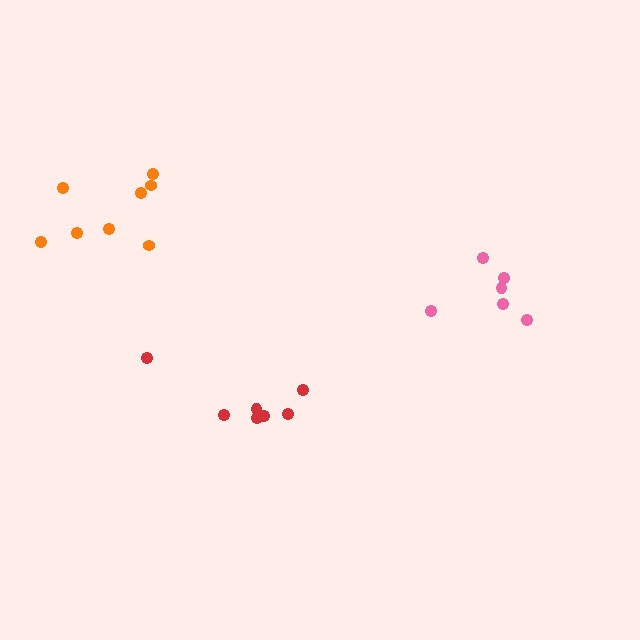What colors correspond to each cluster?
The clusters are colored: red, pink, orange.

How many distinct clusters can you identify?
There are 3 distinct clusters.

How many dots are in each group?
Group 1: 7 dots, Group 2: 6 dots, Group 3: 8 dots (21 total).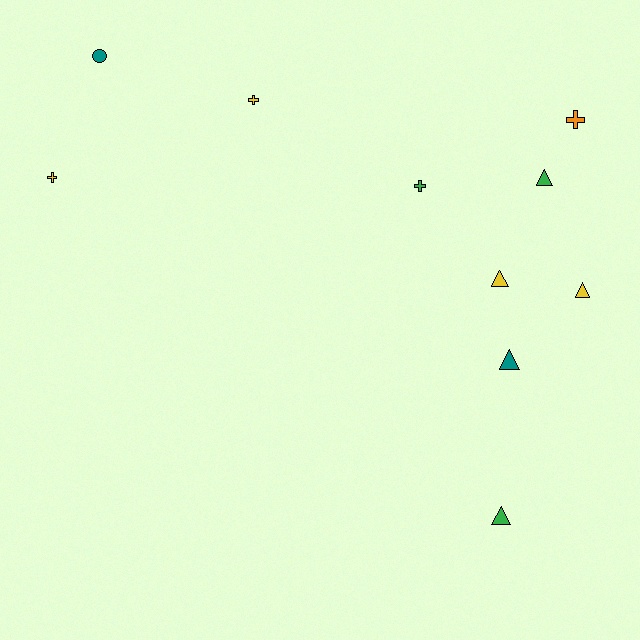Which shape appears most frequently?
Triangle, with 5 objects.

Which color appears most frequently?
Yellow, with 4 objects.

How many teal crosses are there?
There are no teal crosses.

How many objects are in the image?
There are 10 objects.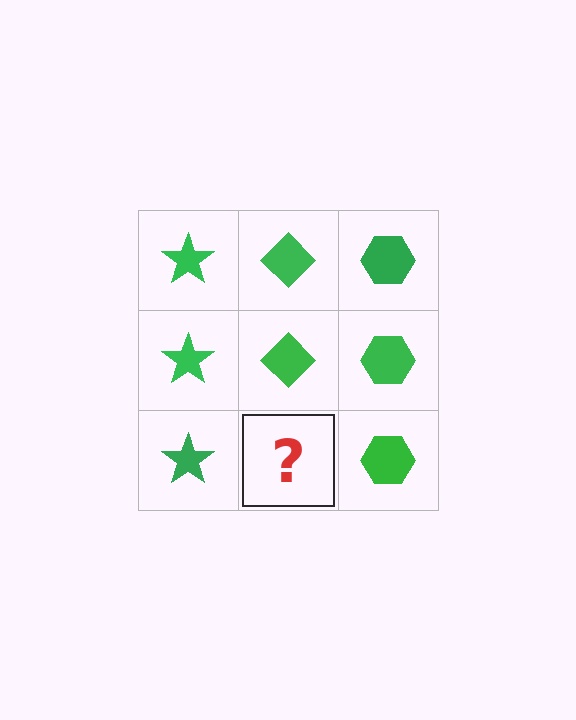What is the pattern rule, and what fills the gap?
The rule is that each column has a consistent shape. The gap should be filled with a green diamond.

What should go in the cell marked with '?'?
The missing cell should contain a green diamond.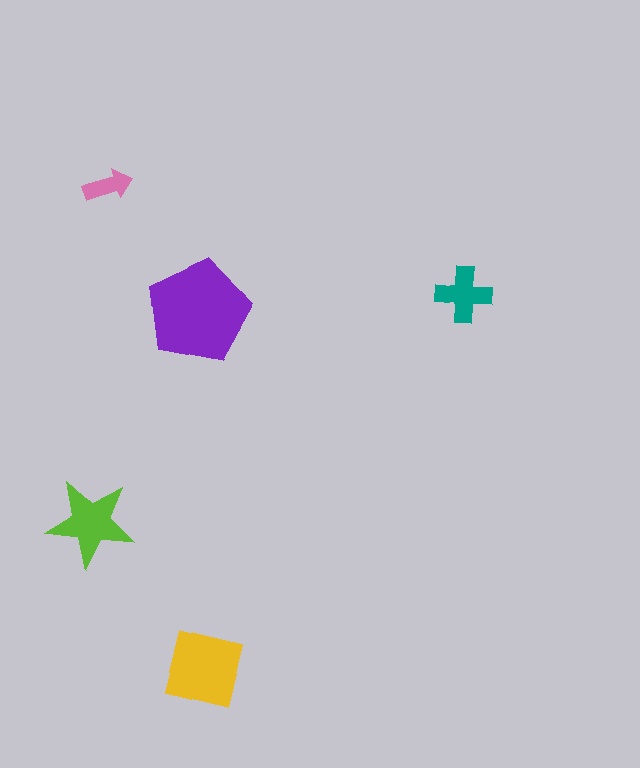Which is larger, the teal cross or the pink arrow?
The teal cross.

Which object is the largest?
The purple pentagon.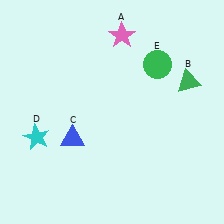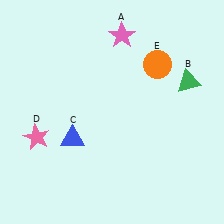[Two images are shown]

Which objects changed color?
D changed from cyan to pink. E changed from green to orange.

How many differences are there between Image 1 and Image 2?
There are 2 differences between the two images.